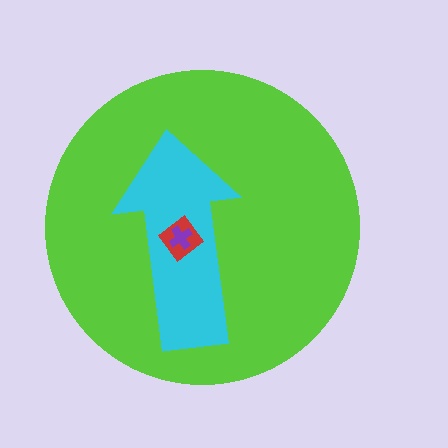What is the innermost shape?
The purple cross.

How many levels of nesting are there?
4.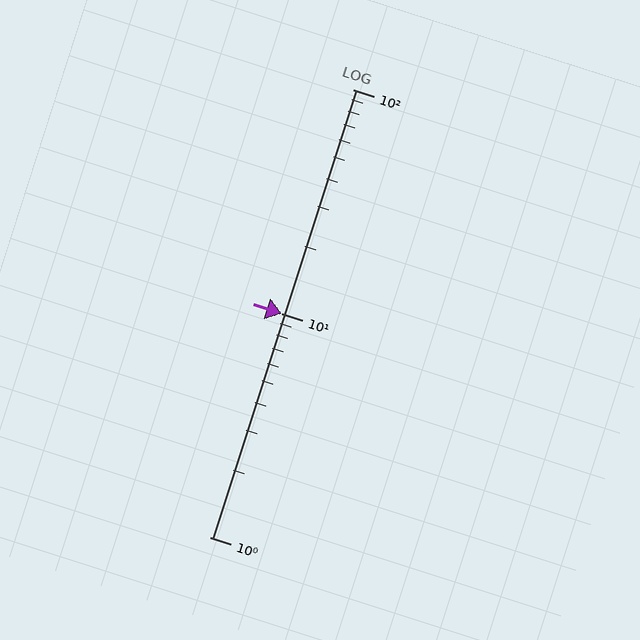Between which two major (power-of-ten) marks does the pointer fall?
The pointer is between 10 and 100.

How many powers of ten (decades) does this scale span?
The scale spans 2 decades, from 1 to 100.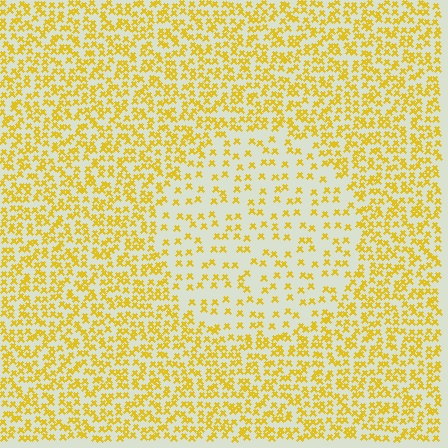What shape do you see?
I see a circle.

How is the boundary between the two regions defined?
The boundary is defined by a change in element density (approximately 2.2x ratio). All elements are the same color, size, and shape.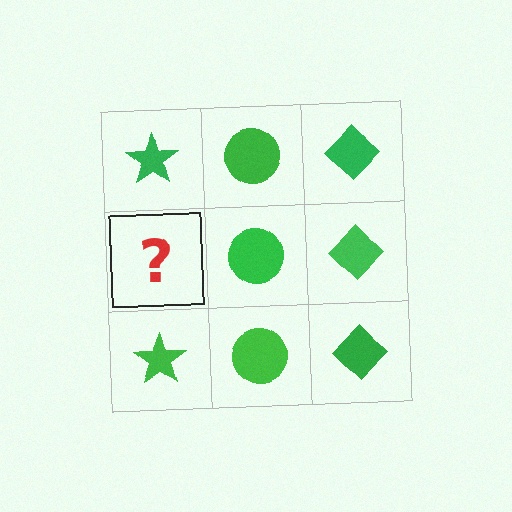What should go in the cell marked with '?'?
The missing cell should contain a green star.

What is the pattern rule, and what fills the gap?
The rule is that each column has a consistent shape. The gap should be filled with a green star.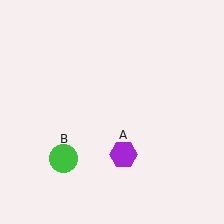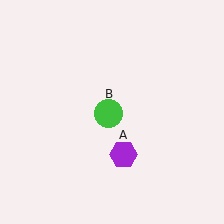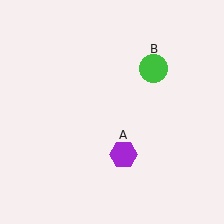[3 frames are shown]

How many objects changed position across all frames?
1 object changed position: green circle (object B).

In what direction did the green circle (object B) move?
The green circle (object B) moved up and to the right.